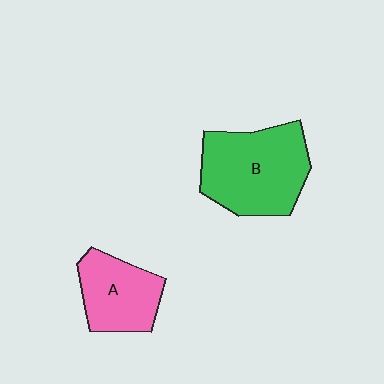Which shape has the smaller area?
Shape A (pink).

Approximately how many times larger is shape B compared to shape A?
Approximately 1.5 times.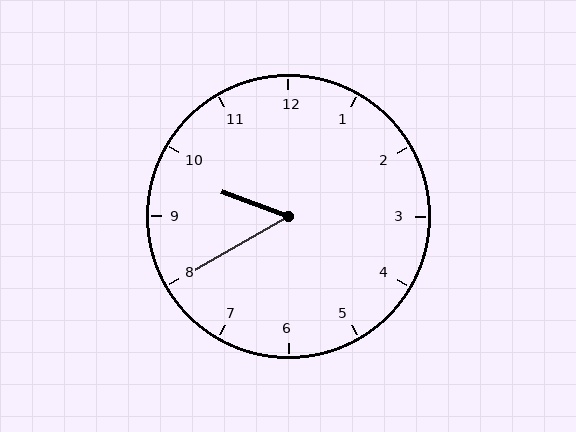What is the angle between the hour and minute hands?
Approximately 50 degrees.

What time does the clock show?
9:40.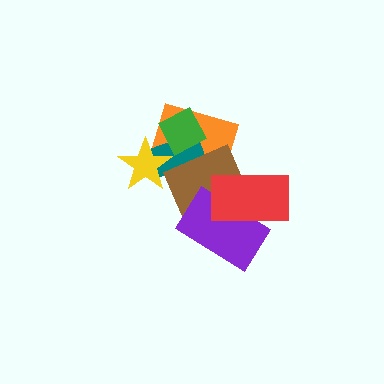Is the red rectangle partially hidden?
No, no other shape covers it.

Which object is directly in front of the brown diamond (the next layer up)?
The green diamond is directly in front of the brown diamond.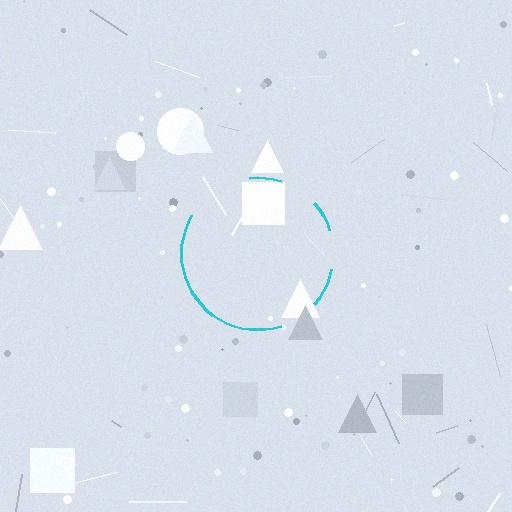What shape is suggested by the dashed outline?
The dashed outline suggests a circle.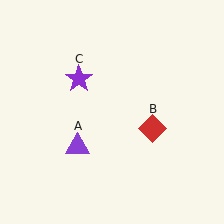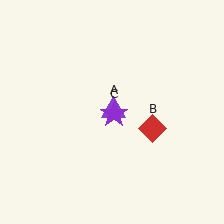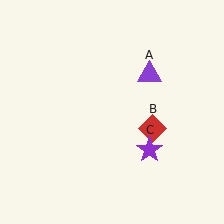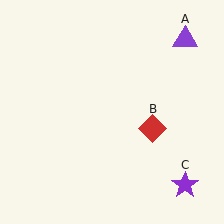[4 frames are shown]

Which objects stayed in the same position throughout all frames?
Red diamond (object B) remained stationary.